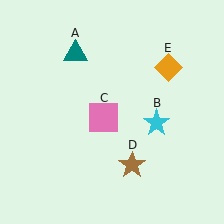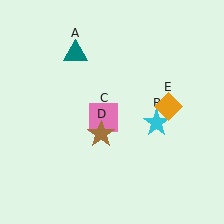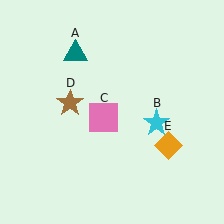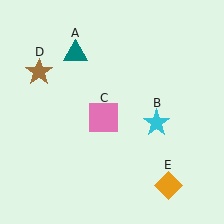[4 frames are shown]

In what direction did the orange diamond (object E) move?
The orange diamond (object E) moved down.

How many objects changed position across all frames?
2 objects changed position: brown star (object D), orange diamond (object E).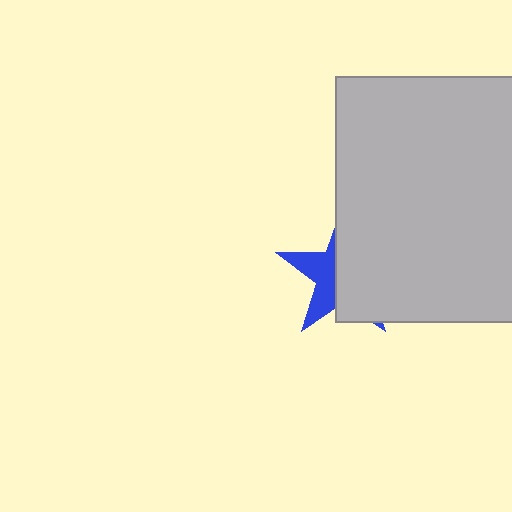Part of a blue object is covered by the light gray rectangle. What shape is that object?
It is a star.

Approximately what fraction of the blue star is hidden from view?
Roughly 61% of the blue star is hidden behind the light gray rectangle.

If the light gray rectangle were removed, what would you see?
You would see the complete blue star.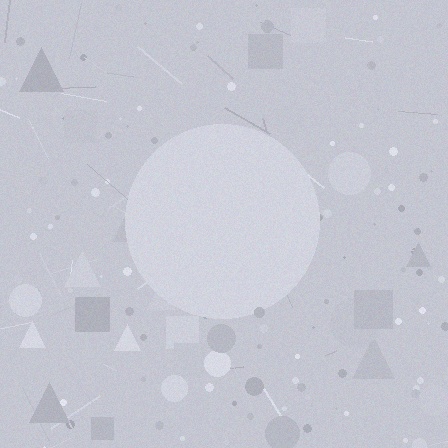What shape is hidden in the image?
A circle is hidden in the image.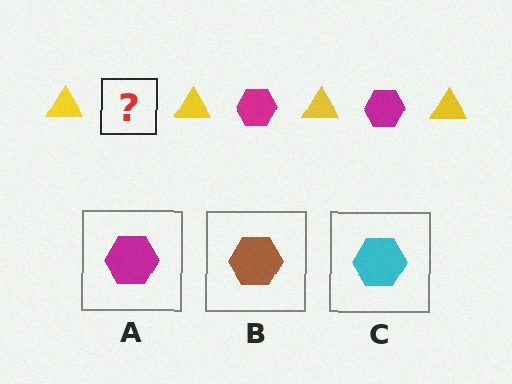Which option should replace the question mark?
Option A.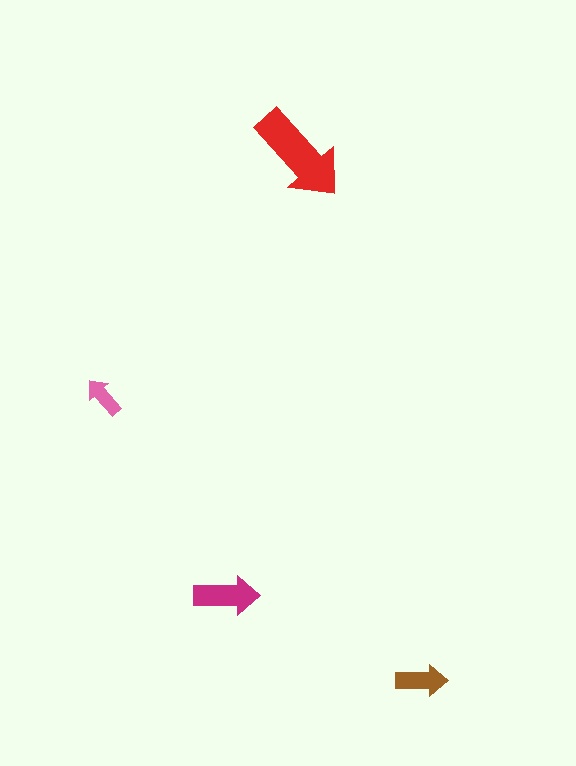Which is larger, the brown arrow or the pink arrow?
The brown one.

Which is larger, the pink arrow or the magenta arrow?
The magenta one.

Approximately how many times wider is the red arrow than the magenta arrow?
About 1.5 times wider.